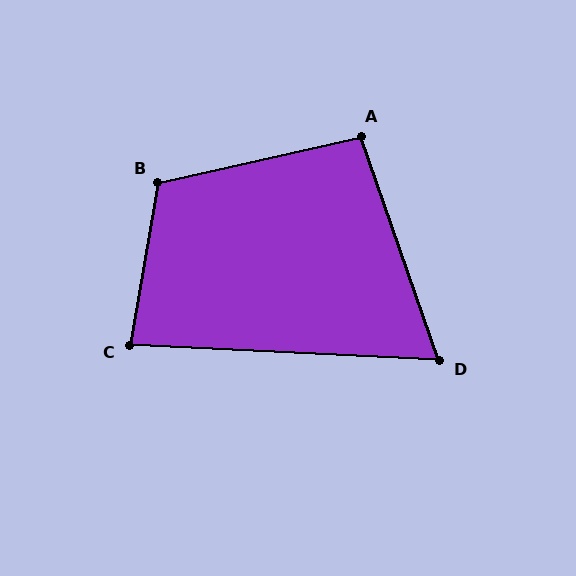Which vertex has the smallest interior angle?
D, at approximately 68 degrees.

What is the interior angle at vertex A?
Approximately 97 degrees (obtuse).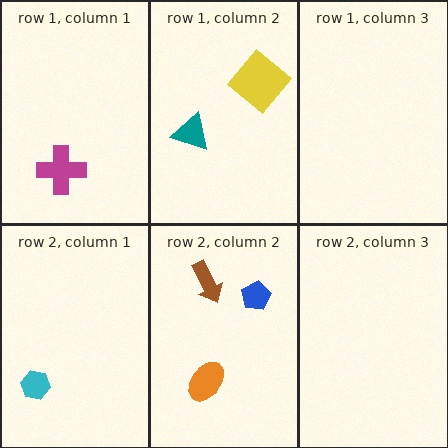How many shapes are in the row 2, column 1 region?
1.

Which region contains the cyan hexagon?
The row 2, column 1 region.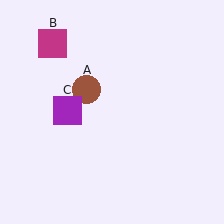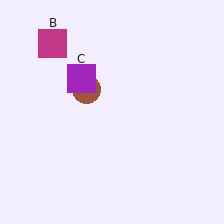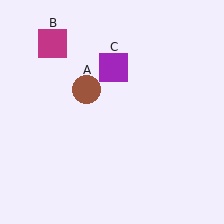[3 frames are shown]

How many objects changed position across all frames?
1 object changed position: purple square (object C).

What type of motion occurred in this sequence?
The purple square (object C) rotated clockwise around the center of the scene.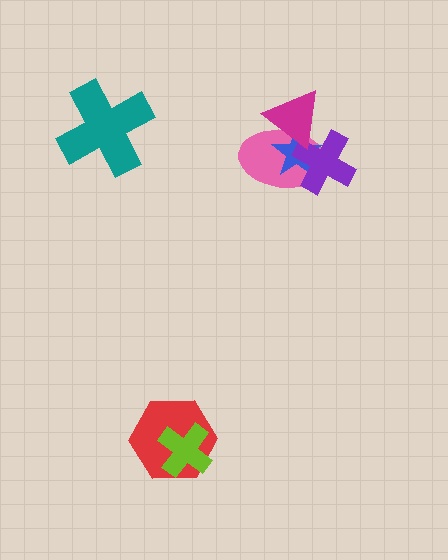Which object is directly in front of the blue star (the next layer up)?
The purple cross is directly in front of the blue star.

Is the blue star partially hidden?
Yes, it is partially covered by another shape.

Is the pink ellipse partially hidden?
Yes, it is partially covered by another shape.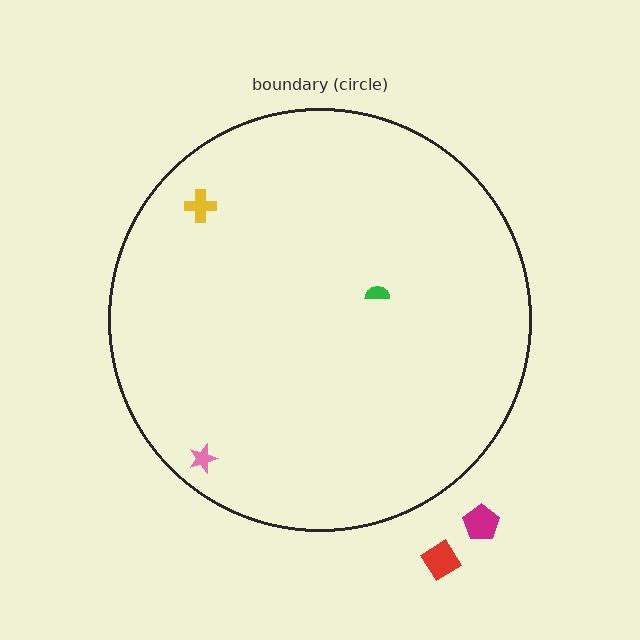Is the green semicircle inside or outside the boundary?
Inside.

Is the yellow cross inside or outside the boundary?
Inside.